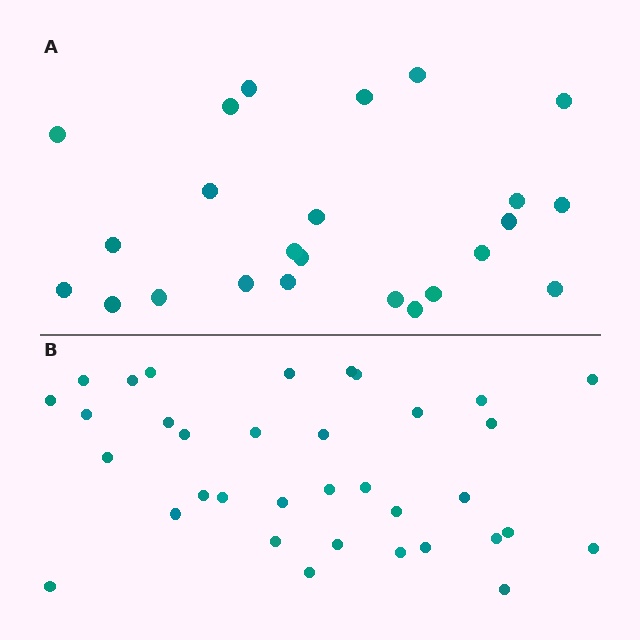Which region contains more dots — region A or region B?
Region B (the bottom region) has more dots.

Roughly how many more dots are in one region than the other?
Region B has roughly 12 or so more dots than region A.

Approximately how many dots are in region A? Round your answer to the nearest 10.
About 20 dots. (The exact count is 24, which rounds to 20.)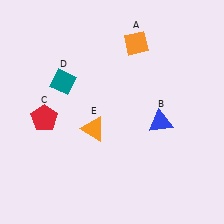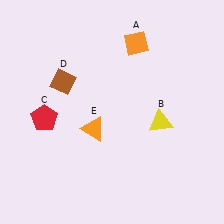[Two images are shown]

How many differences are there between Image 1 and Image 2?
There are 2 differences between the two images.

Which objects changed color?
B changed from blue to yellow. D changed from teal to brown.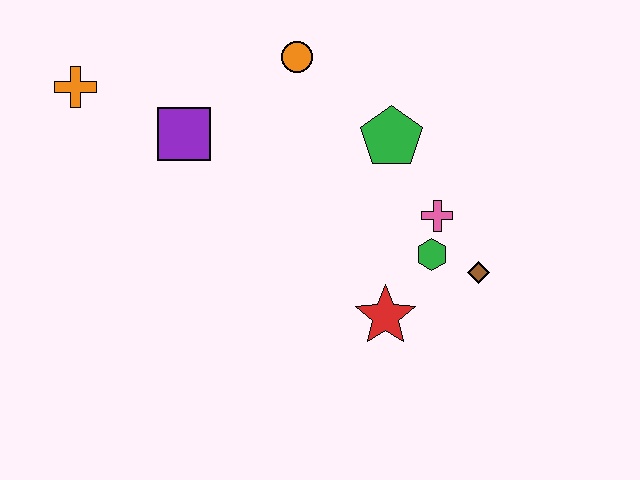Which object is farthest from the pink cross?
The orange cross is farthest from the pink cross.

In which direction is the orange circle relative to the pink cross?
The orange circle is above the pink cross.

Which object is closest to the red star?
The green hexagon is closest to the red star.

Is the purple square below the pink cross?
No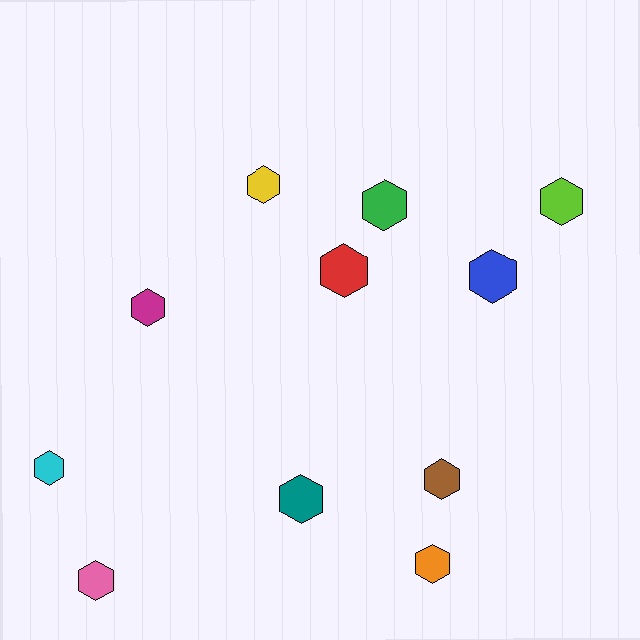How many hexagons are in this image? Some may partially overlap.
There are 11 hexagons.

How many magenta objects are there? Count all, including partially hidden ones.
There is 1 magenta object.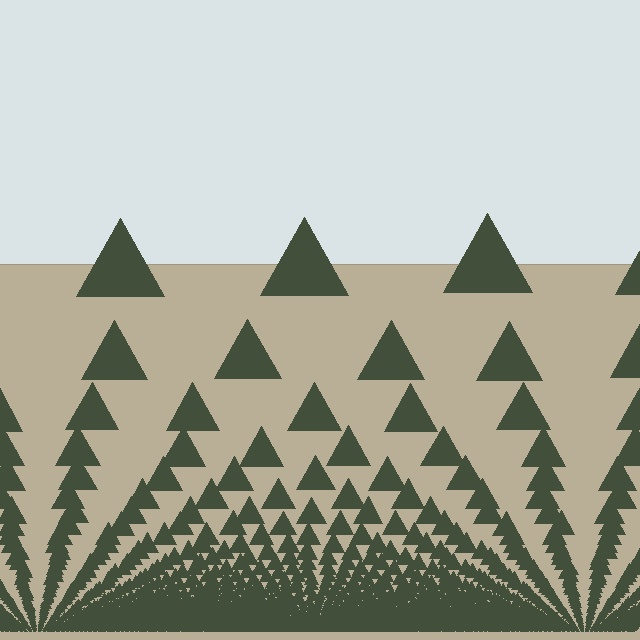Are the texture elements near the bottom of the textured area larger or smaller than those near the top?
Smaller. The gradient is inverted — elements near the bottom are smaller and denser.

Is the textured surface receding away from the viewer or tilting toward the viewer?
The surface appears to tilt toward the viewer. Texture elements get larger and sparser toward the top.